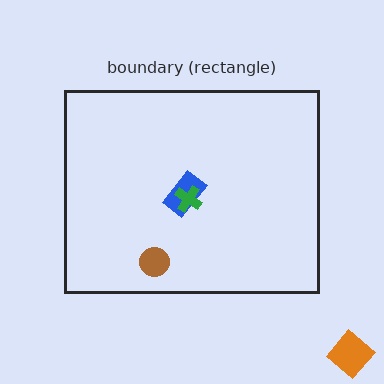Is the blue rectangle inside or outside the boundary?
Inside.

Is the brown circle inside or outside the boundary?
Inside.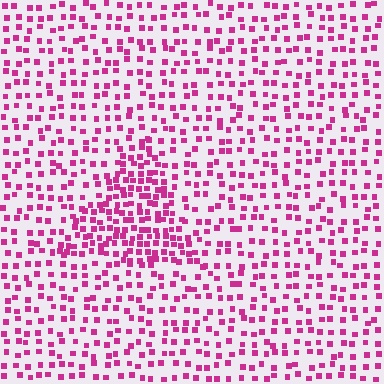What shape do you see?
I see a triangle.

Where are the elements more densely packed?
The elements are more densely packed inside the triangle boundary.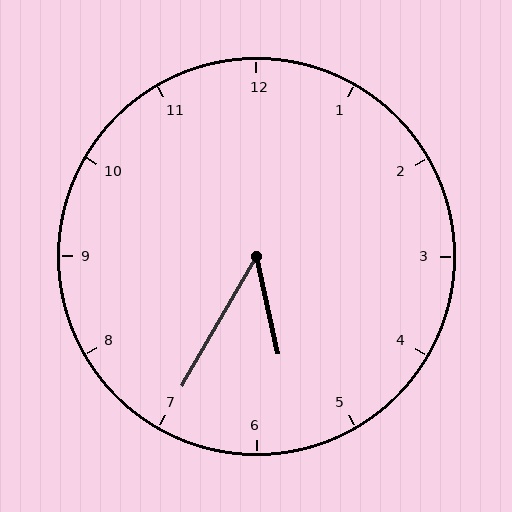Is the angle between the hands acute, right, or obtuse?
It is acute.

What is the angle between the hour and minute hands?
Approximately 42 degrees.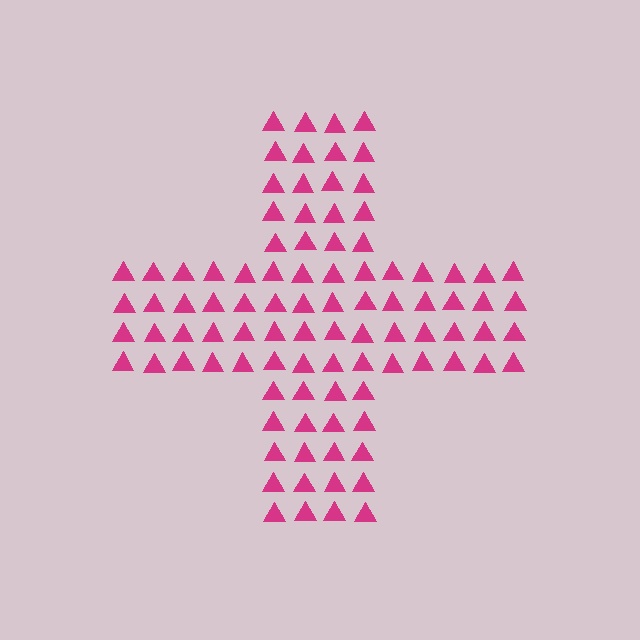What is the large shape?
The large shape is a cross.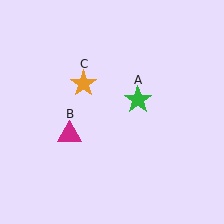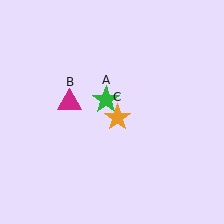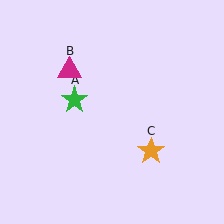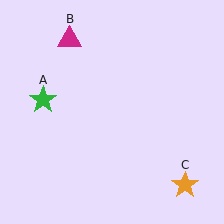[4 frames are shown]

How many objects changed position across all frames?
3 objects changed position: green star (object A), magenta triangle (object B), orange star (object C).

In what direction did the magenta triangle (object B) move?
The magenta triangle (object B) moved up.